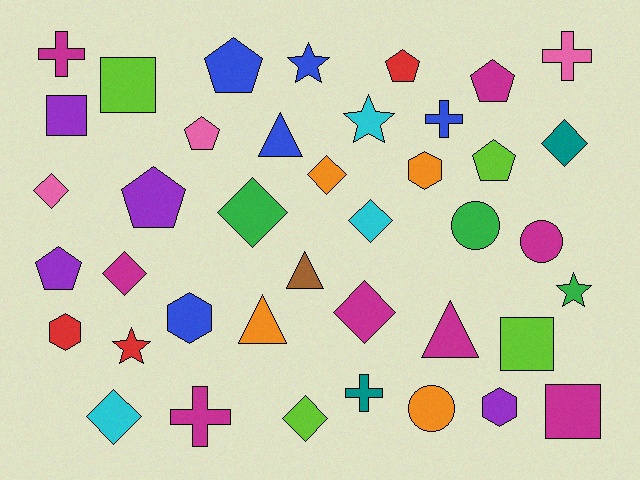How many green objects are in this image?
There are 3 green objects.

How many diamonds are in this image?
There are 9 diamonds.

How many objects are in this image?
There are 40 objects.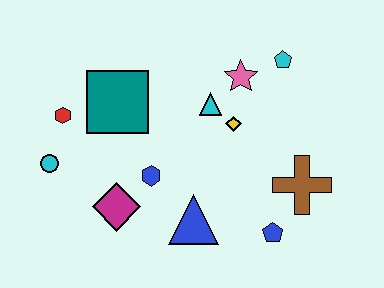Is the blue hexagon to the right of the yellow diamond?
No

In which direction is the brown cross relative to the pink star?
The brown cross is below the pink star.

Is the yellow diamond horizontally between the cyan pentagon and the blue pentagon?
No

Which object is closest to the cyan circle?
The red hexagon is closest to the cyan circle.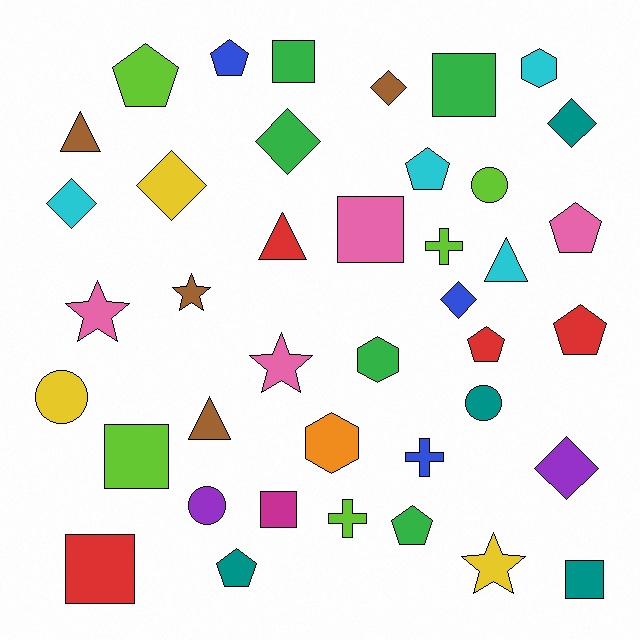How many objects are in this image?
There are 40 objects.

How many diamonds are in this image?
There are 7 diamonds.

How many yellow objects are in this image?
There are 3 yellow objects.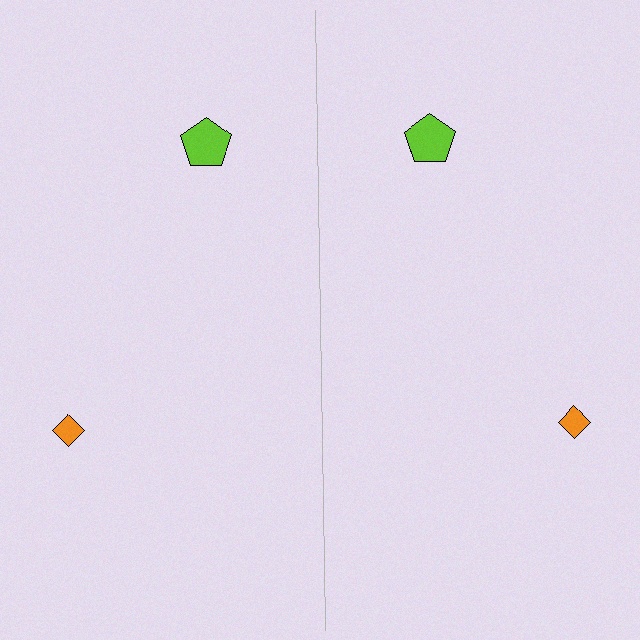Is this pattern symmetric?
Yes, this pattern has bilateral (reflection) symmetry.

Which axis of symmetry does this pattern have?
The pattern has a vertical axis of symmetry running through the center of the image.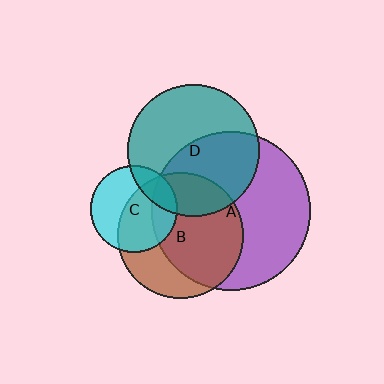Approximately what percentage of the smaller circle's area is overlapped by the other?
Approximately 50%.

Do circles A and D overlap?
Yes.